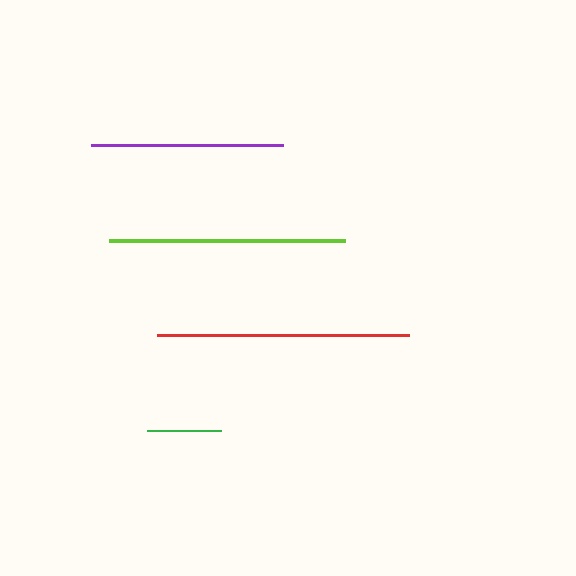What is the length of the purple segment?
The purple segment is approximately 192 pixels long.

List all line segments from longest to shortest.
From longest to shortest: red, lime, purple, green.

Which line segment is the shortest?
The green line is the shortest at approximately 74 pixels.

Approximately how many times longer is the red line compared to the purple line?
The red line is approximately 1.3 times the length of the purple line.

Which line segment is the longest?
The red line is the longest at approximately 252 pixels.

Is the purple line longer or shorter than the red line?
The red line is longer than the purple line.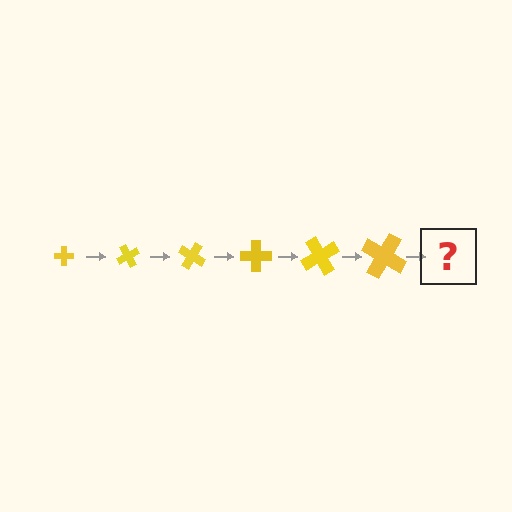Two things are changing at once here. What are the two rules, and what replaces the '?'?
The two rules are that the cross grows larger each step and it rotates 60 degrees each step. The '?' should be a cross, larger than the previous one and rotated 360 degrees from the start.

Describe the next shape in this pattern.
It should be a cross, larger than the previous one and rotated 360 degrees from the start.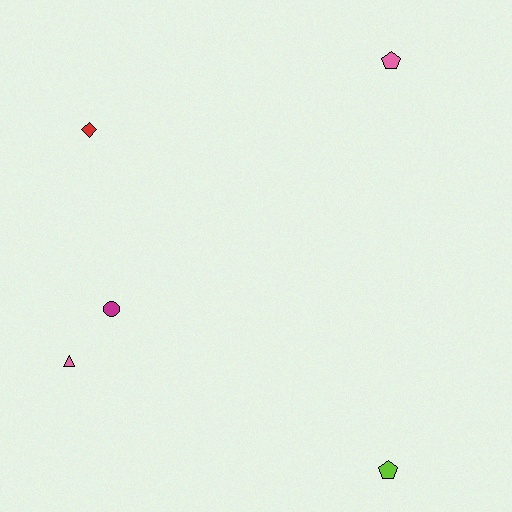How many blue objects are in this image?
There are no blue objects.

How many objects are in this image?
There are 5 objects.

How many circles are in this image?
There is 1 circle.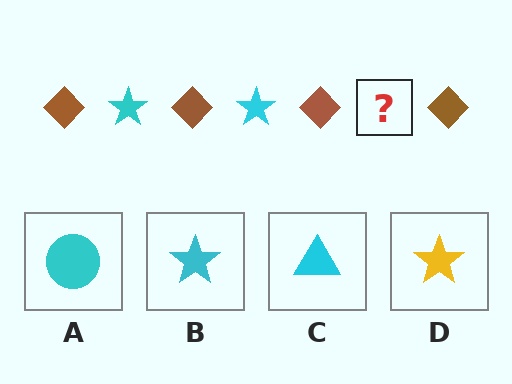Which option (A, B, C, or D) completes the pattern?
B.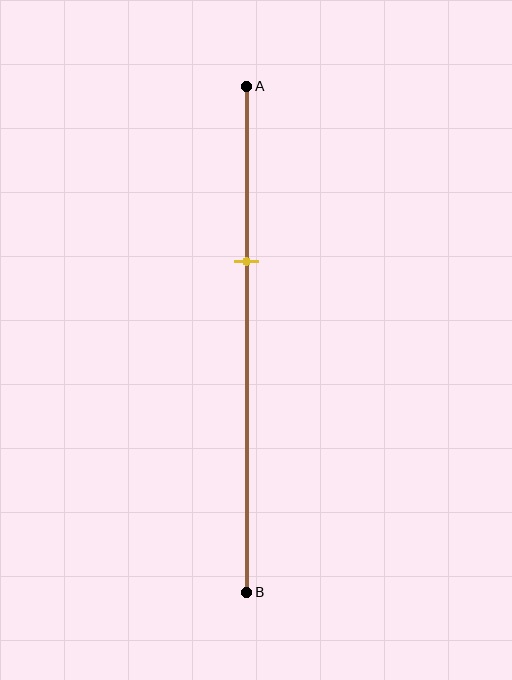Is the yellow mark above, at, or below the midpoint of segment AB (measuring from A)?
The yellow mark is above the midpoint of segment AB.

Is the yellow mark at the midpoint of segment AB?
No, the mark is at about 35% from A, not at the 50% midpoint.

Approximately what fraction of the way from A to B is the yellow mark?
The yellow mark is approximately 35% of the way from A to B.